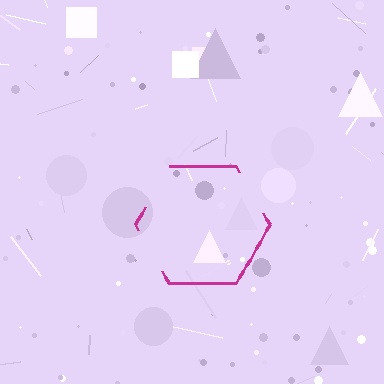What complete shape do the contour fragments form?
The contour fragments form a hexagon.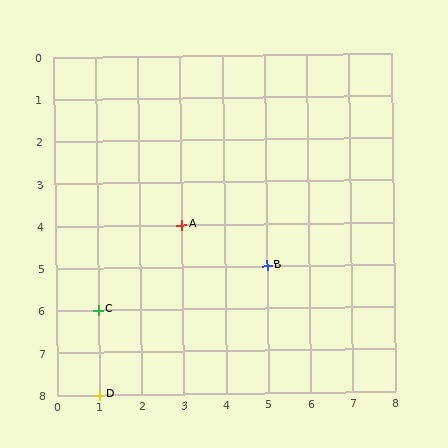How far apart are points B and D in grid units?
Points B and D are 4 columns and 3 rows apart (about 5.0 grid units diagonally).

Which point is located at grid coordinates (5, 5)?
Point B is at (5, 5).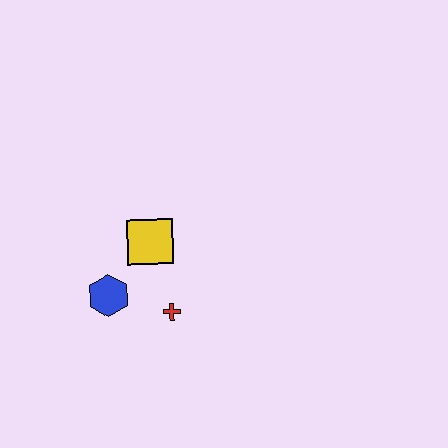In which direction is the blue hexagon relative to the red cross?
The blue hexagon is to the left of the red cross.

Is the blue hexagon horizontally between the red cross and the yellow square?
No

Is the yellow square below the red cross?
No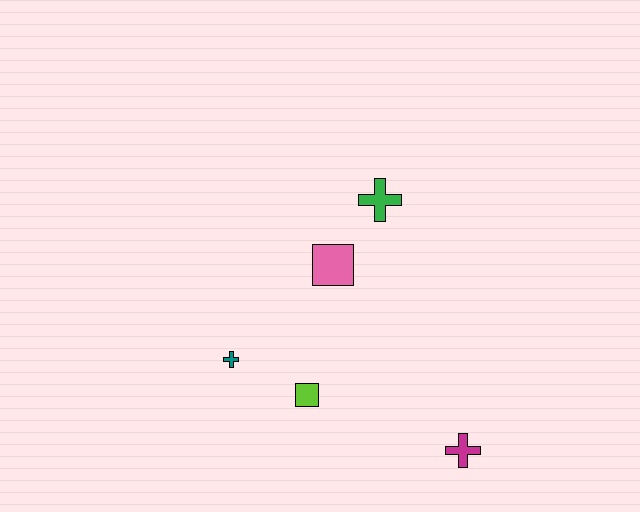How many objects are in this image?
There are 5 objects.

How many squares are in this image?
There are 2 squares.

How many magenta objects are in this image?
There is 1 magenta object.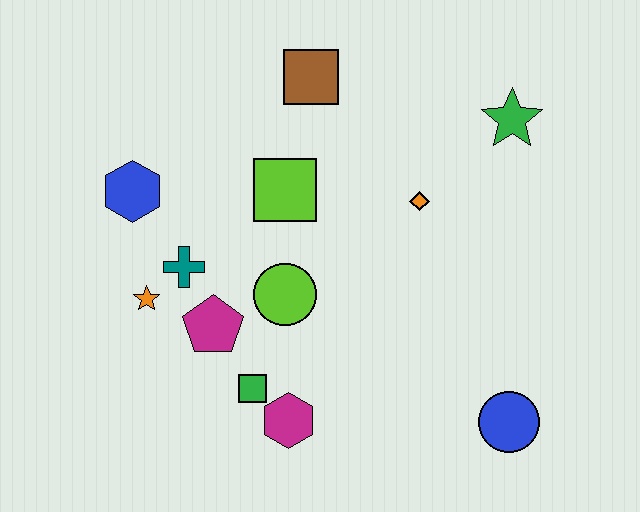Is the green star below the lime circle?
No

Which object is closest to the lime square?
The lime circle is closest to the lime square.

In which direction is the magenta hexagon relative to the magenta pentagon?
The magenta hexagon is below the magenta pentagon.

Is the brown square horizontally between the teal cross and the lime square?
No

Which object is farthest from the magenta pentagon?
The green star is farthest from the magenta pentagon.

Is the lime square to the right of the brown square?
No